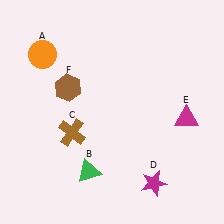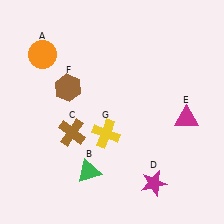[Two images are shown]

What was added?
A yellow cross (G) was added in Image 2.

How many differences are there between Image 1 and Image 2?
There is 1 difference between the two images.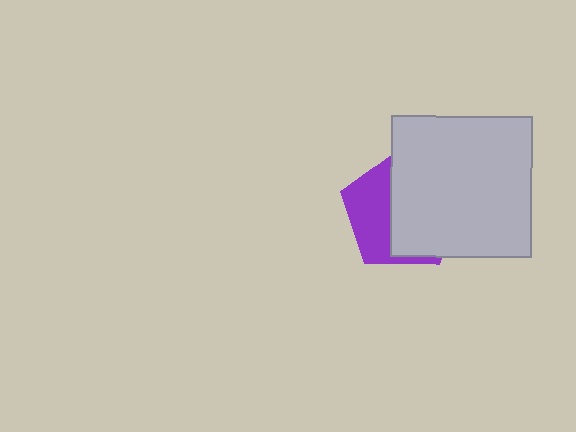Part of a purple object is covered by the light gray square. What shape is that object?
It is a pentagon.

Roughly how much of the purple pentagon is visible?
A small part of it is visible (roughly 40%).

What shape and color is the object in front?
The object in front is a light gray square.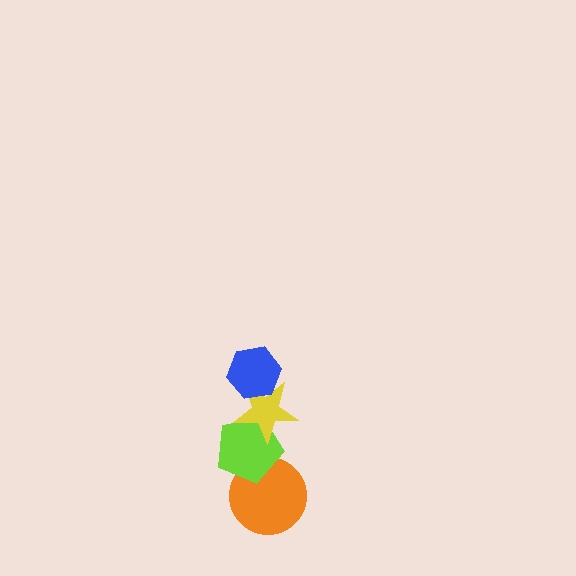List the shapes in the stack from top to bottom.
From top to bottom: the blue hexagon, the yellow star, the lime pentagon, the orange circle.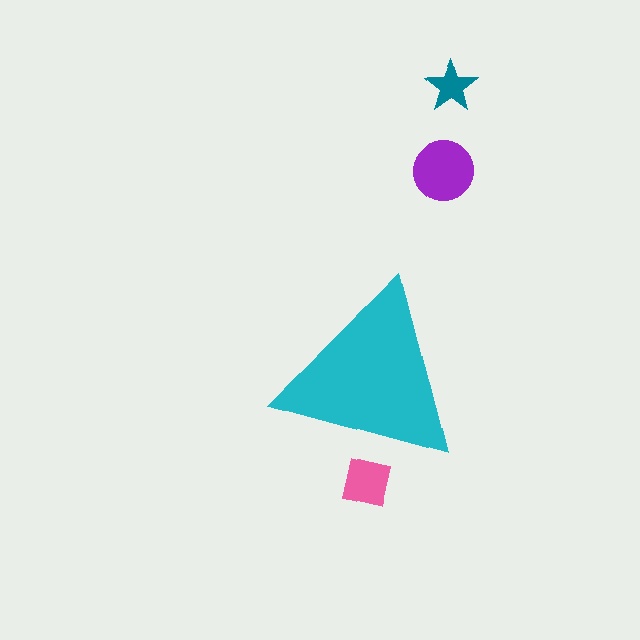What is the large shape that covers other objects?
A cyan triangle.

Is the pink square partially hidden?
Yes, the pink square is partially hidden behind the cyan triangle.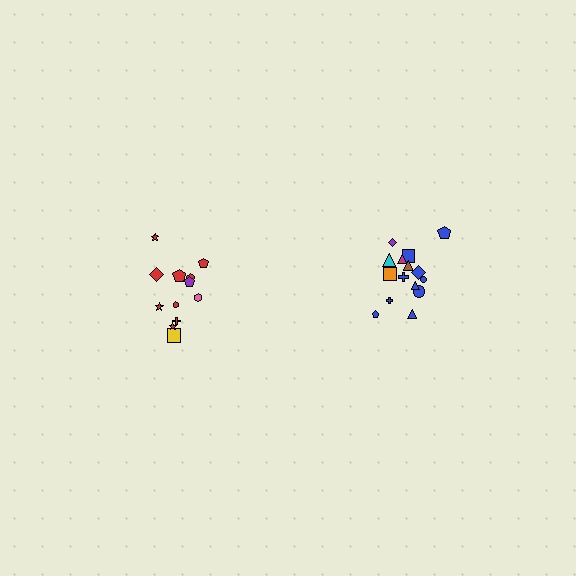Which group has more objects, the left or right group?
The right group.